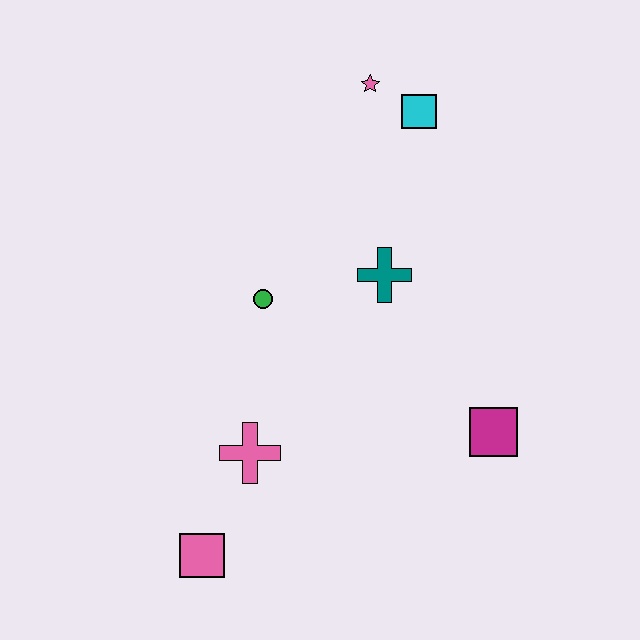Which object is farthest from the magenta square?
The pink star is farthest from the magenta square.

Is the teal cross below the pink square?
No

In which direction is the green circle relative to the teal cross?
The green circle is to the left of the teal cross.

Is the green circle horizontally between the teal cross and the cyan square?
No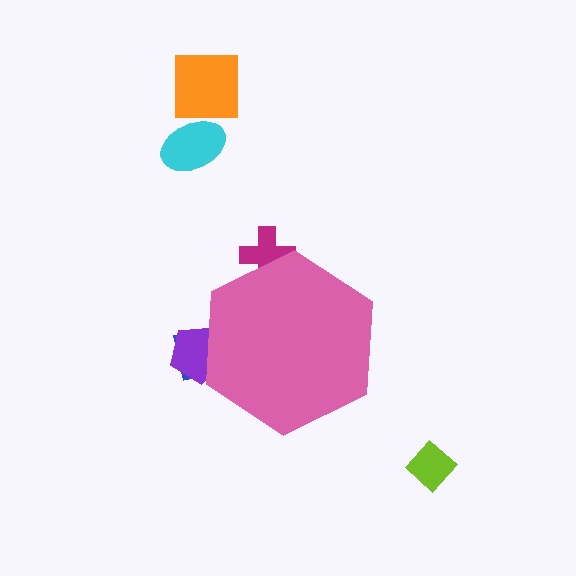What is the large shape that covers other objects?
A pink hexagon.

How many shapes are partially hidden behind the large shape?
3 shapes are partially hidden.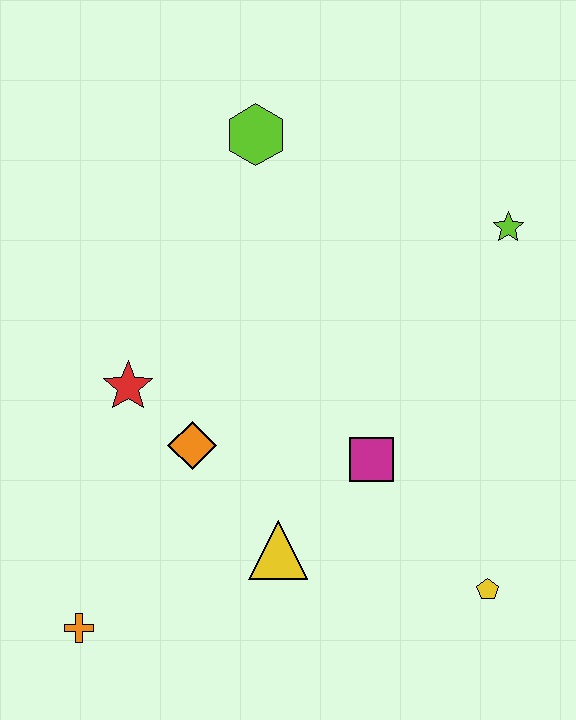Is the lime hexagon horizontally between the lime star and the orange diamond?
Yes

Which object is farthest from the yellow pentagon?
The lime hexagon is farthest from the yellow pentagon.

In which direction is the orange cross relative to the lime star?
The orange cross is to the left of the lime star.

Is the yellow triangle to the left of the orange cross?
No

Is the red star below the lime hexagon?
Yes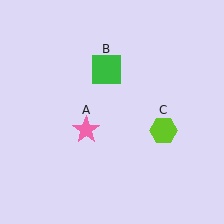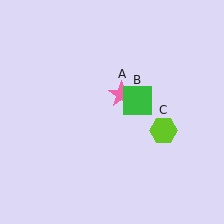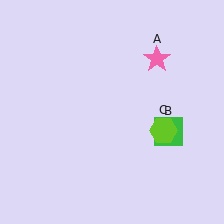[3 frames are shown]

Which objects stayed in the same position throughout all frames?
Lime hexagon (object C) remained stationary.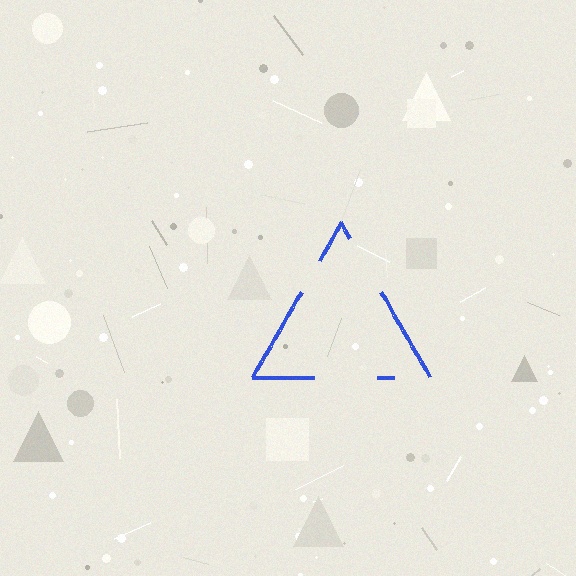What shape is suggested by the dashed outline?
The dashed outline suggests a triangle.